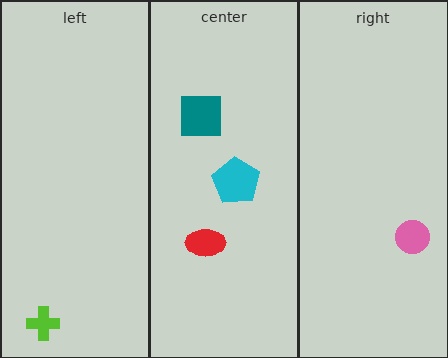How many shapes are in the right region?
1.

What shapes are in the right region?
The pink circle.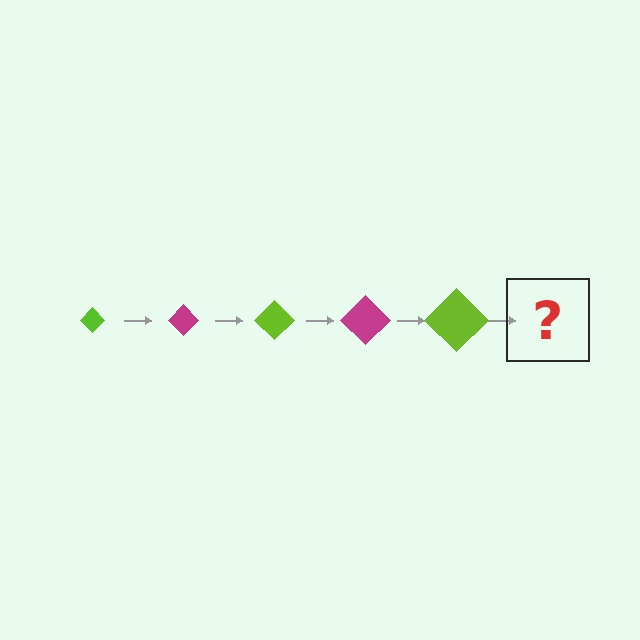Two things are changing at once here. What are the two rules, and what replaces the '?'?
The two rules are that the diamond grows larger each step and the color cycles through lime and magenta. The '?' should be a magenta diamond, larger than the previous one.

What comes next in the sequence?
The next element should be a magenta diamond, larger than the previous one.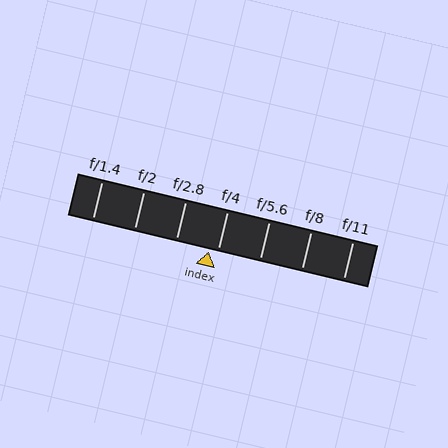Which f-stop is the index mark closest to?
The index mark is closest to f/4.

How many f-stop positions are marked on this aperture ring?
There are 7 f-stop positions marked.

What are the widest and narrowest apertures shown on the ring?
The widest aperture shown is f/1.4 and the narrowest is f/11.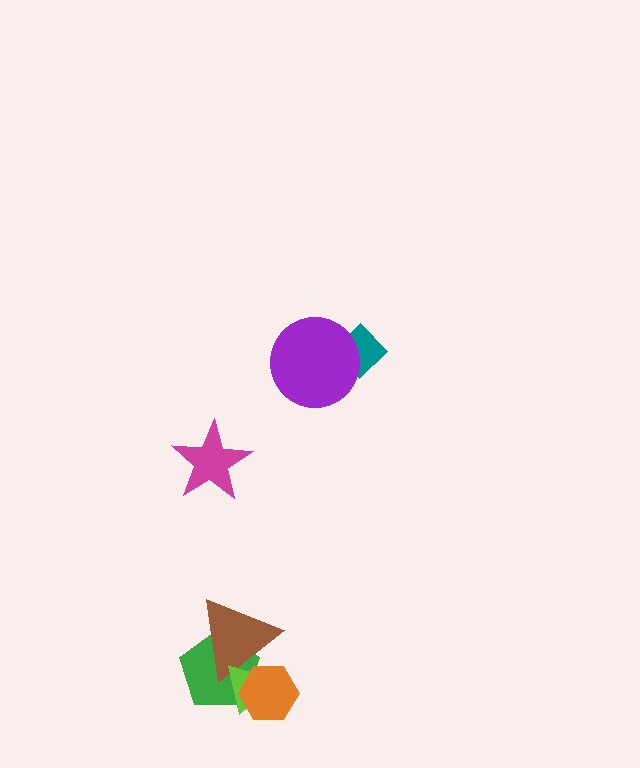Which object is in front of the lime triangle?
The orange hexagon is in front of the lime triangle.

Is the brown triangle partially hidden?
Yes, it is partially covered by another shape.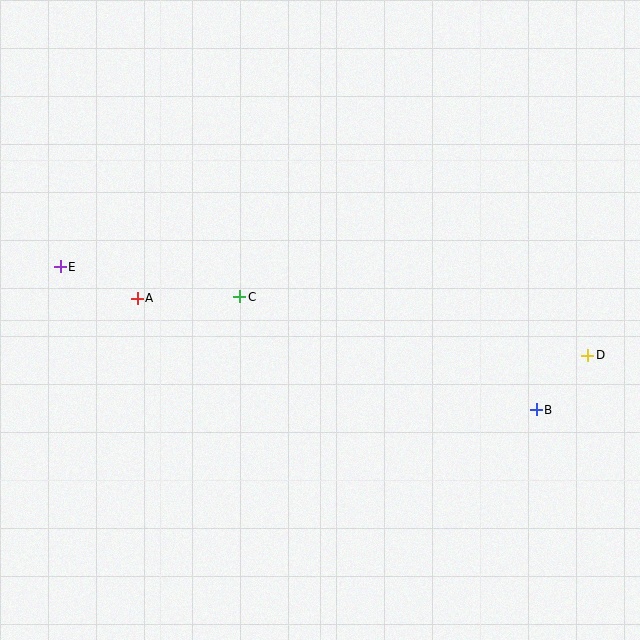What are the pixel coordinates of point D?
Point D is at (588, 355).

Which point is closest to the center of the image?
Point C at (240, 297) is closest to the center.